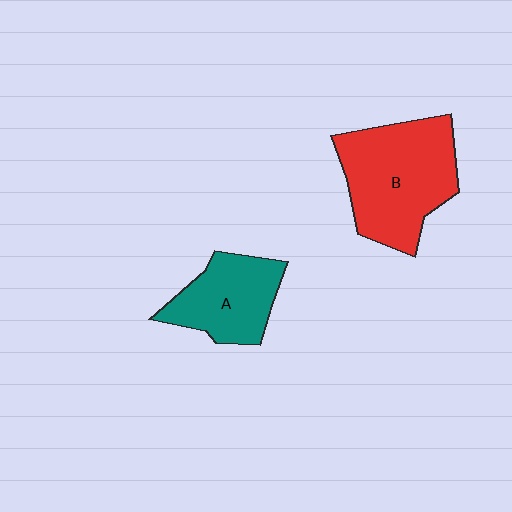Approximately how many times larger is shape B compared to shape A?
Approximately 1.5 times.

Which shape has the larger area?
Shape B (red).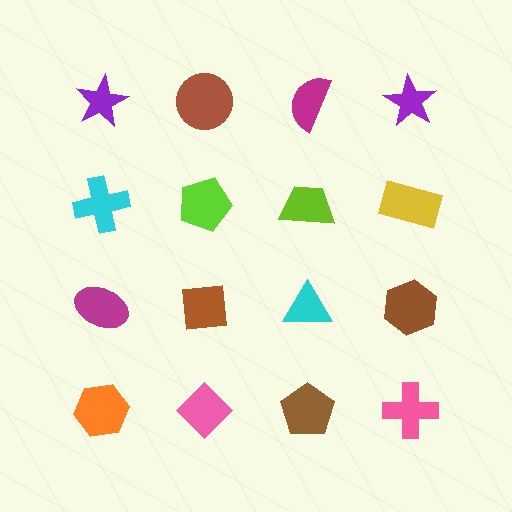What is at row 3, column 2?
A brown square.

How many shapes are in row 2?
4 shapes.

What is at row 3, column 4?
A brown hexagon.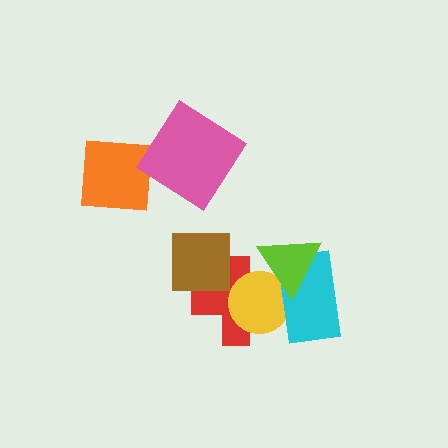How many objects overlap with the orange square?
0 objects overlap with the orange square.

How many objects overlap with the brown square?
1 object overlaps with the brown square.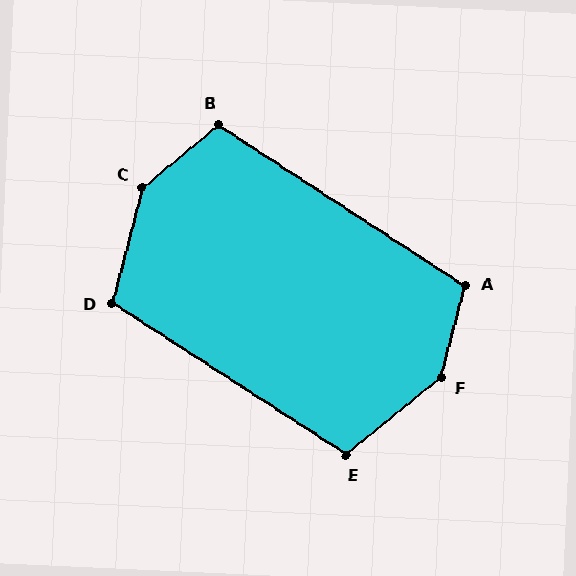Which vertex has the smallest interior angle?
B, at approximately 108 degrees.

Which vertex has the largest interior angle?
F, at approximately 144 degrees.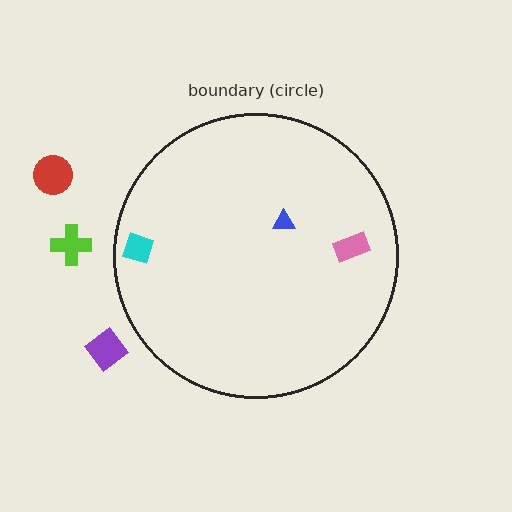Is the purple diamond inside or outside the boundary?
Outside.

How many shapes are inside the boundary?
3 inside, 3 outside.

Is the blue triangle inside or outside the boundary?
Inside.